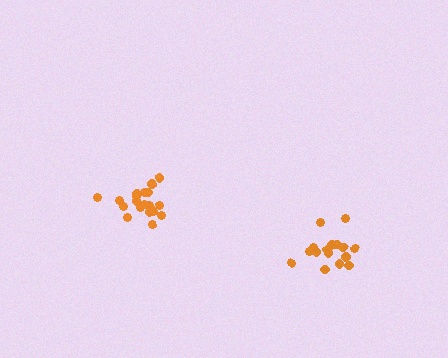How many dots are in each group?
Group 1: 19 dots, Group 2: 16 dots (35 total).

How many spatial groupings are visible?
There are 2 spatial groupings.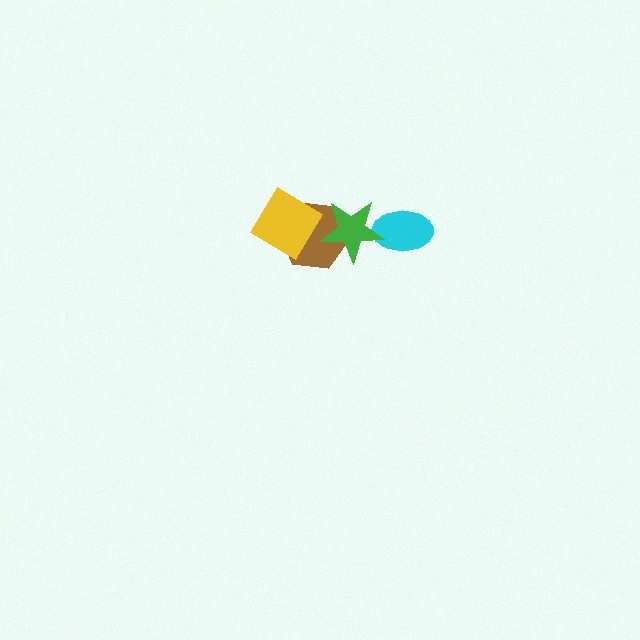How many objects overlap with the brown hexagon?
2 objects overlap with the brown hexagon.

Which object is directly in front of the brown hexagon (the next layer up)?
The green star is directly in front of the brown hexagon.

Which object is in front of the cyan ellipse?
The green star is in front of the cyan ellipse.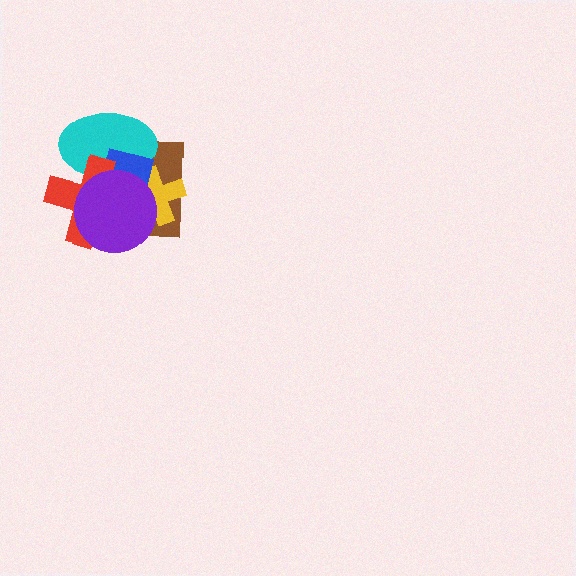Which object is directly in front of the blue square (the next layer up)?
The red cross is directly in front of the blue square.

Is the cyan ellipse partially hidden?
Yes, it is partially covered by another shape.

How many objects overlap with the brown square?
5 objects overlap with the brown square.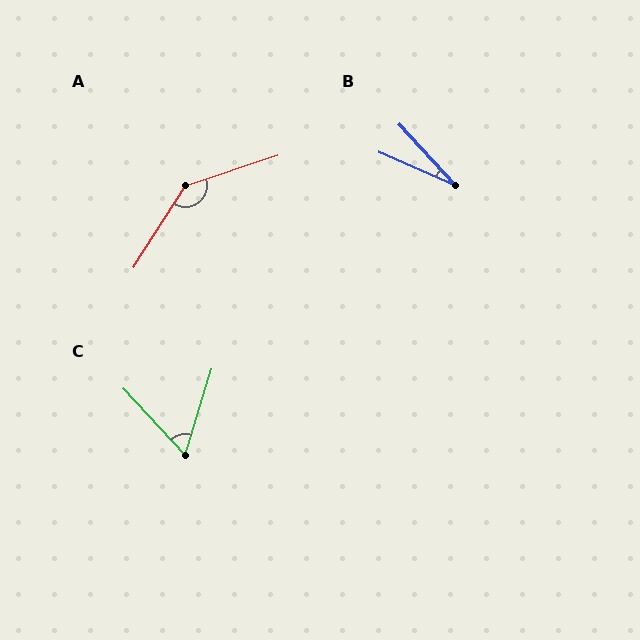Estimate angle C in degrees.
Approximately 60 degrees.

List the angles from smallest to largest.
B (24°), C (60°), A (141°).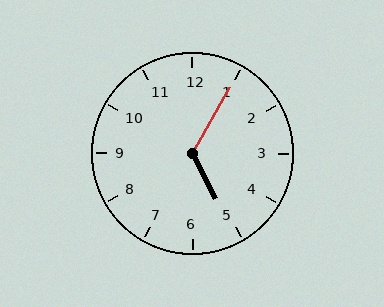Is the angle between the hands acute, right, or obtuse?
It is obtuse.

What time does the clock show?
5:05.